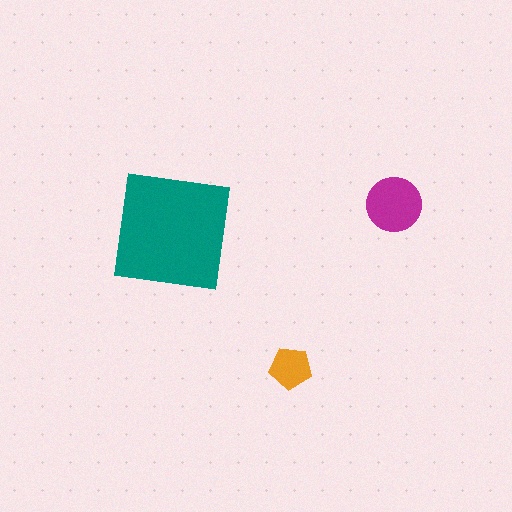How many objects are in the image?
There are 3 objects in the image.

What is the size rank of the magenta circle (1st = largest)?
2nd.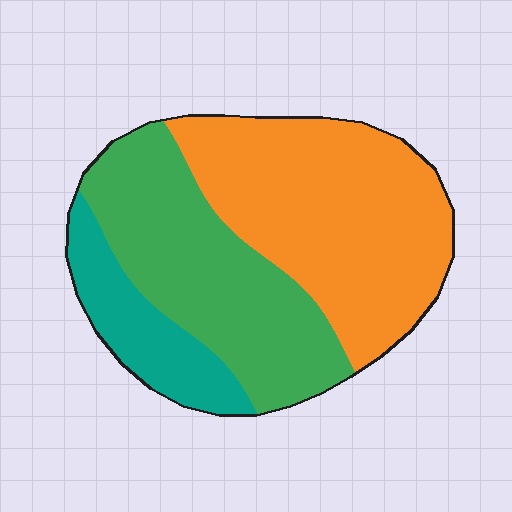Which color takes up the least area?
Teal, at roughly 15%.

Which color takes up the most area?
Orange, at roughly 45%.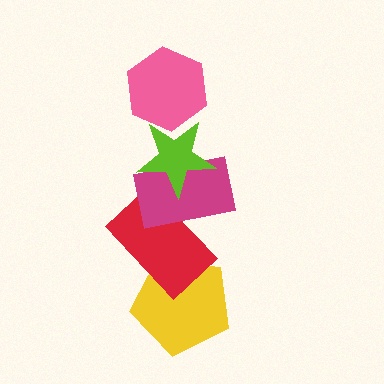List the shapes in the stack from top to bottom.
From top to bottom: the pink hexagon, the lime star, the magenta rectangle, the red rectangle, the yellow pentagon.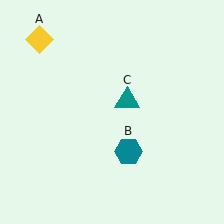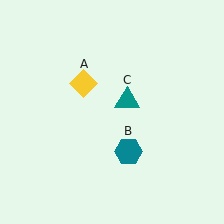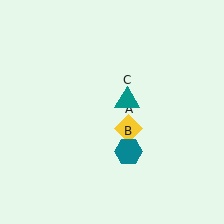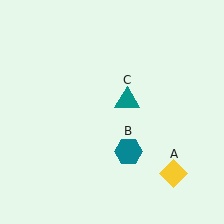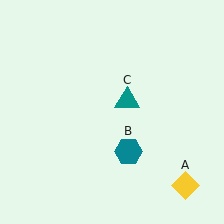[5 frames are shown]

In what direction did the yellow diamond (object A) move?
The yellow diamond (object A) moved down and to the right.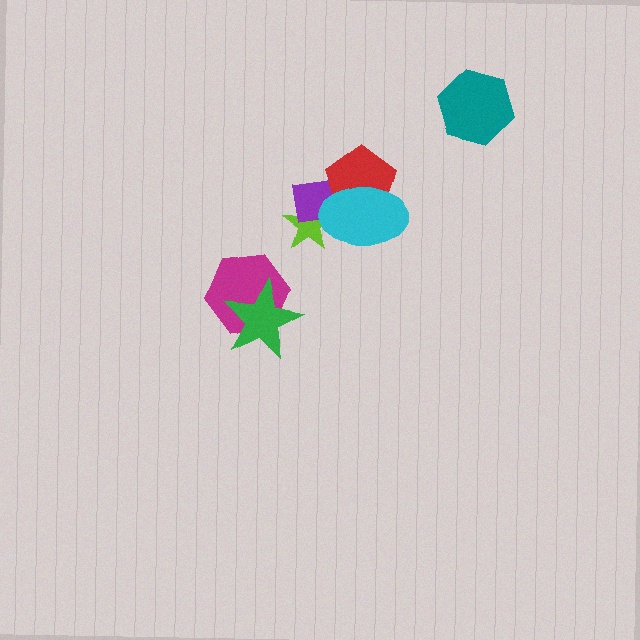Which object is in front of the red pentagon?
The cyan ellipse is in front of the red pentagon.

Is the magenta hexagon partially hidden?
Yes, it is partially covered by another shape.